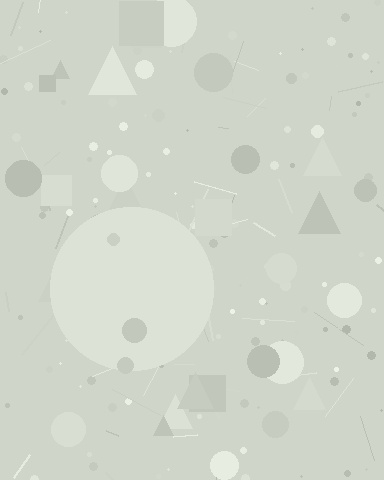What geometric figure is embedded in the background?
A circle is embedded in the background.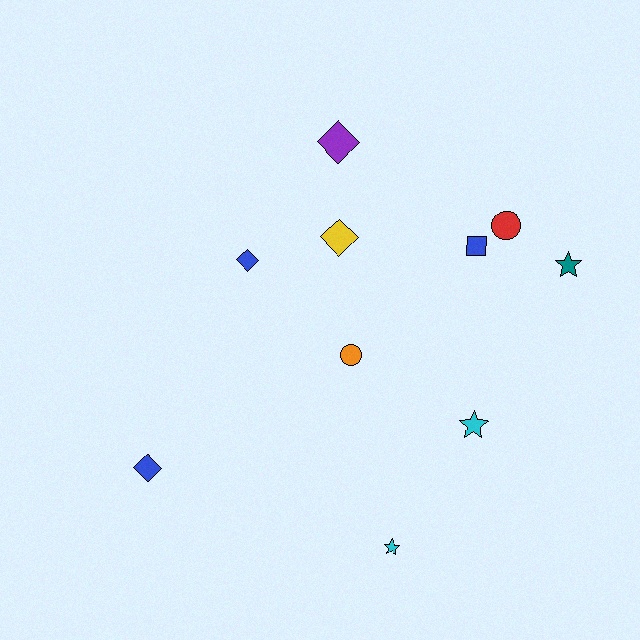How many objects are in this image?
There are 10 objects.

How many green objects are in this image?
There are no green objects.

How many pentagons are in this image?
There are no pentagons.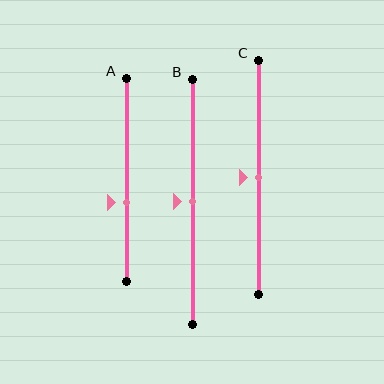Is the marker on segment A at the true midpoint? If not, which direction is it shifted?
No, the marker on segment A is shifted downward by about 11% of the segment length.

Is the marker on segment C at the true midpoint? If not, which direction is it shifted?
Yes, the marker on segment C is at the true midpoint.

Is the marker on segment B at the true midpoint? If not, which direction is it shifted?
Yes, the marker on segment B is at the true midpoint.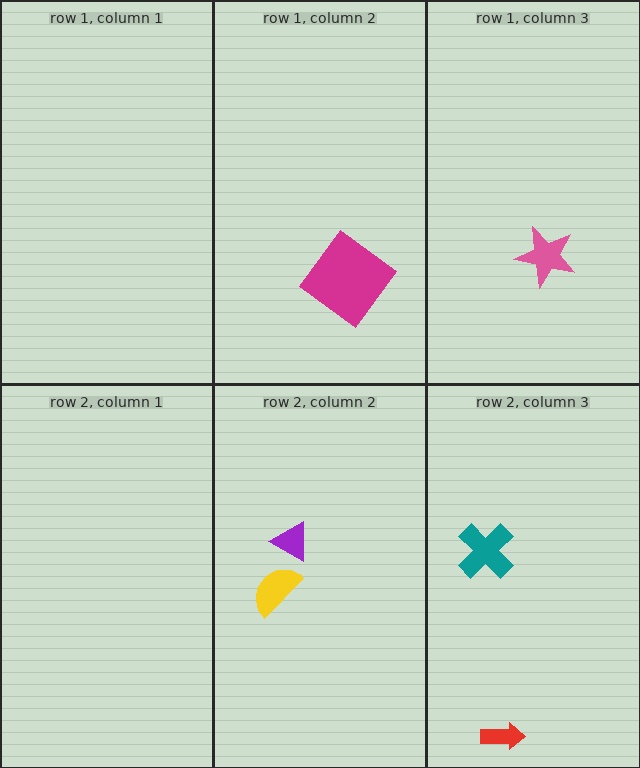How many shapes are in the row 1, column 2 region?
1.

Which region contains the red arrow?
The row 2, column 3 region.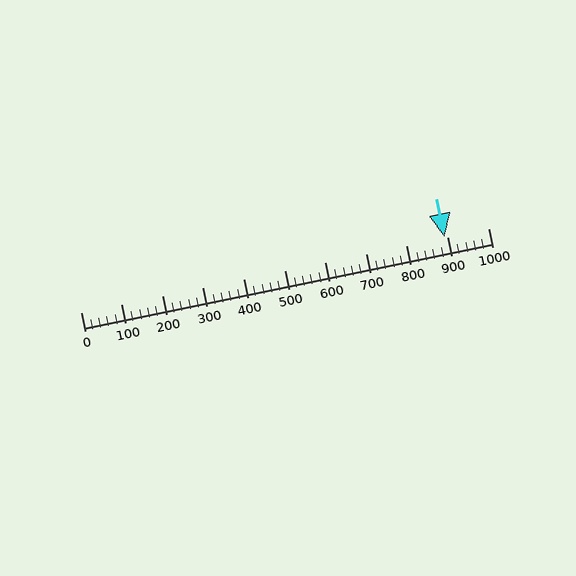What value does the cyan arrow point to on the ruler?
The cyan arrow points to approximately 892.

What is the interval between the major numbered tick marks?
The major tick marks are spaced 100 units apart.